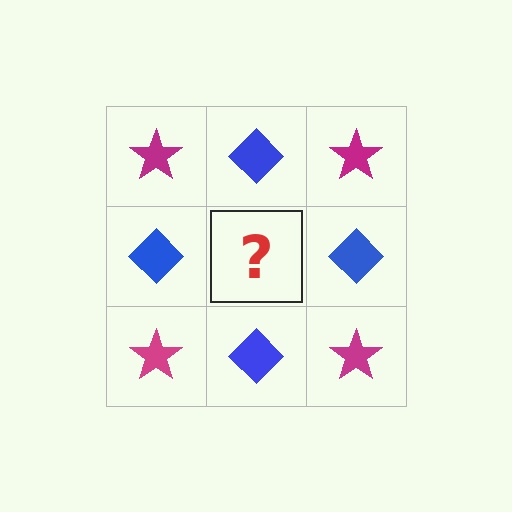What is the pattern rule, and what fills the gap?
The rule is that it alternates magenta star and blue diamond in a checkerboard pattern. The gap should be filled with a magenta star.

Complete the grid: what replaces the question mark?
The question mark should be replaced with a magenta star.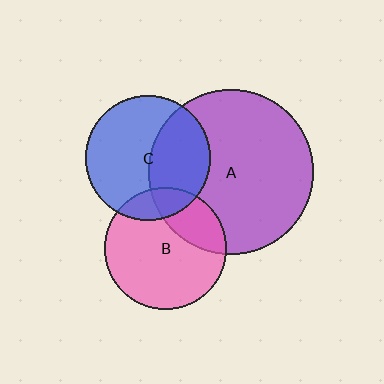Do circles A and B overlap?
Yes.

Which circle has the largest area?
Circle A (purple).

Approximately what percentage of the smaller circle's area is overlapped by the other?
Approximately 25%.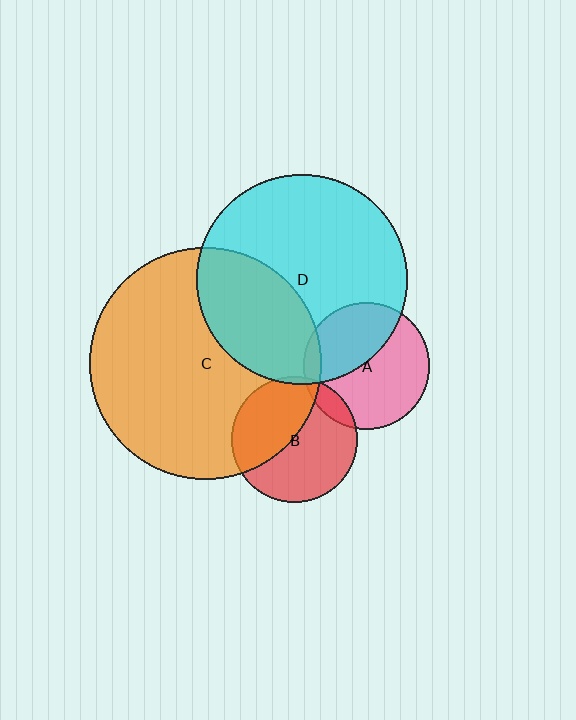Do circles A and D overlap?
Yes.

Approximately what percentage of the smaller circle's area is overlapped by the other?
Approximately 40%.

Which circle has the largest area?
Circle C (orange).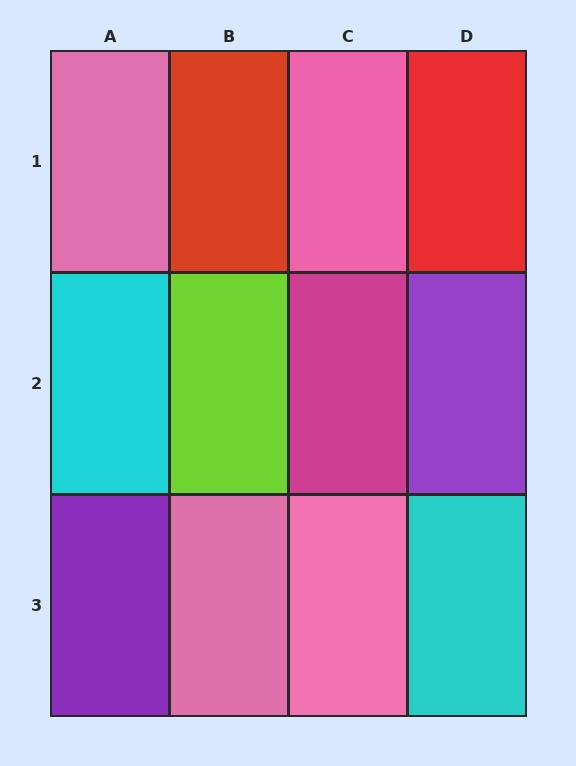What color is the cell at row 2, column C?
Magenta.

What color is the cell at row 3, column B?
Pink.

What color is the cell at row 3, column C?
Pink.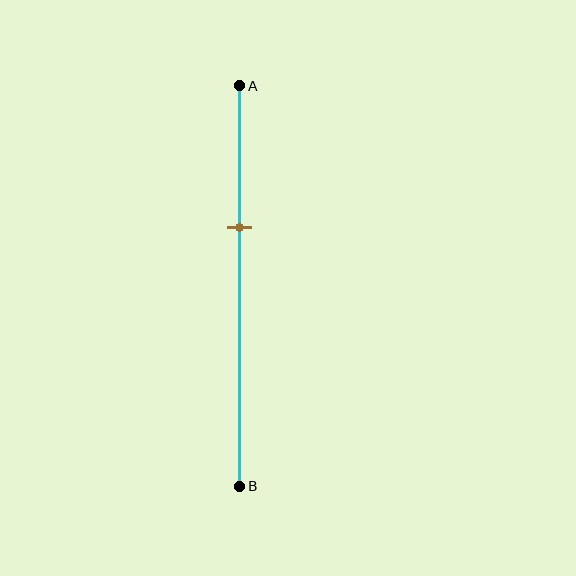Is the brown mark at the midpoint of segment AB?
No, the mark is at about 35% from A, not at the 50% midpoint.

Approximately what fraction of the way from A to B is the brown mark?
The brown mark is approximately 35% of the way from A to B.